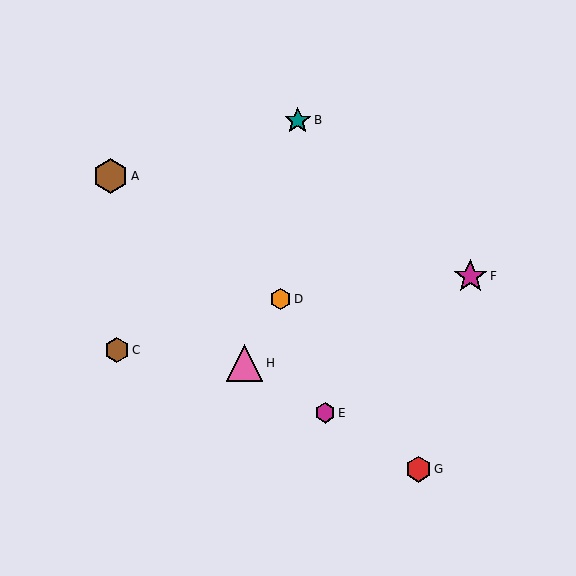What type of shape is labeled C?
Shape C is a brown hexagon.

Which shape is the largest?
The pink triangle (labeled H) is the largest.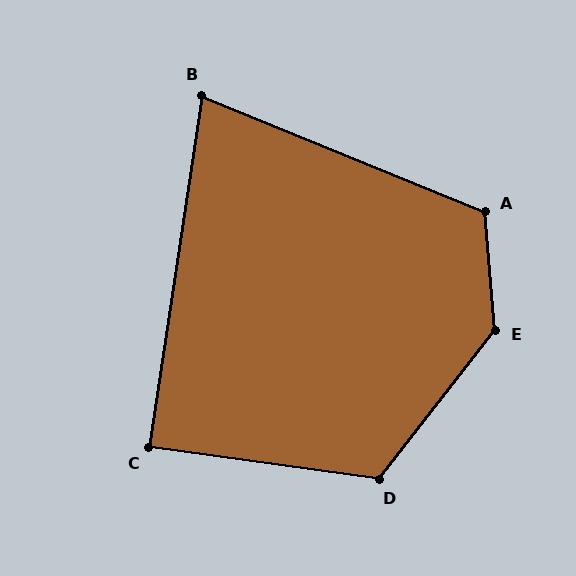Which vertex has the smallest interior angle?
B, at approximately 76 degrees.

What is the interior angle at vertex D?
Approximately 120 degrees (obtuse).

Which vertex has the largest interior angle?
E, at approximately 137 degrees.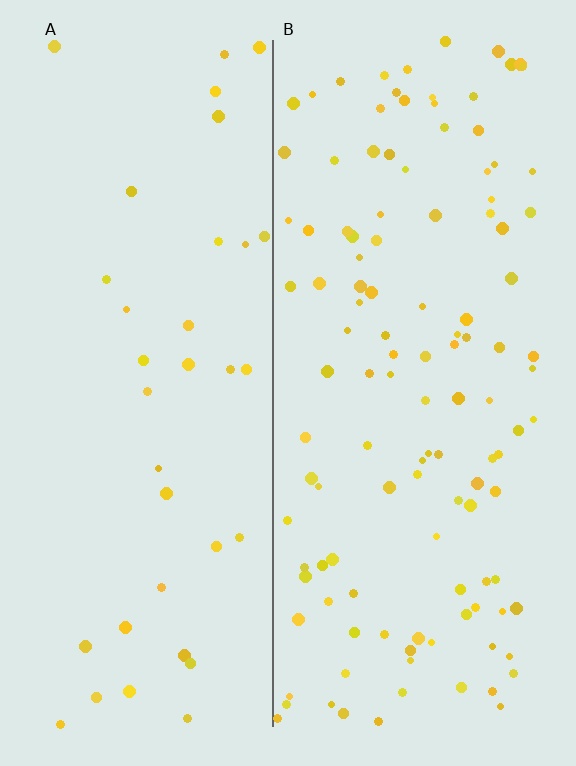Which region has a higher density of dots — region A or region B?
B (the right).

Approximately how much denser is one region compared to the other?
Approximately 3.4× — region B over region A.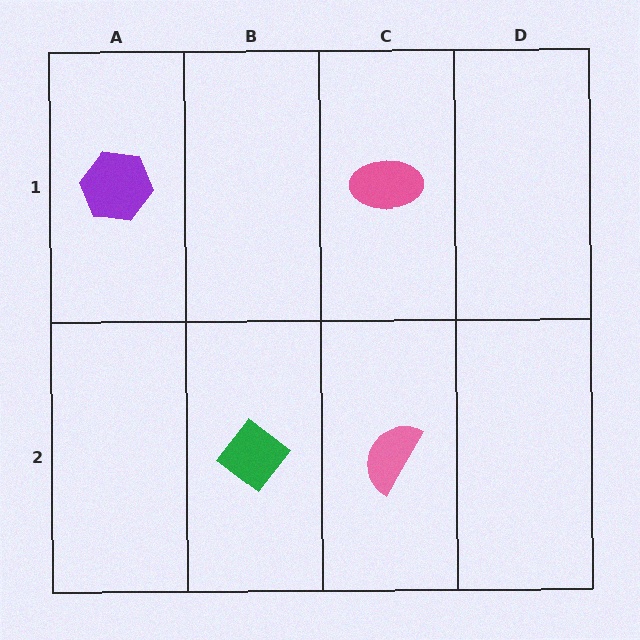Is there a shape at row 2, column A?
No, that cell is empty.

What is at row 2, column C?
A pink semicircle.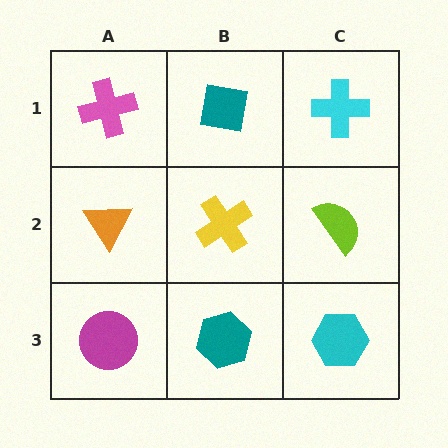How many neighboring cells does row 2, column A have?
3.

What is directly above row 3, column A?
An orange triangle.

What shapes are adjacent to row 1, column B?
A yellow cross (row 2, column B), a pink cross (row 1, column A), a cyan cross (row 1, column C).